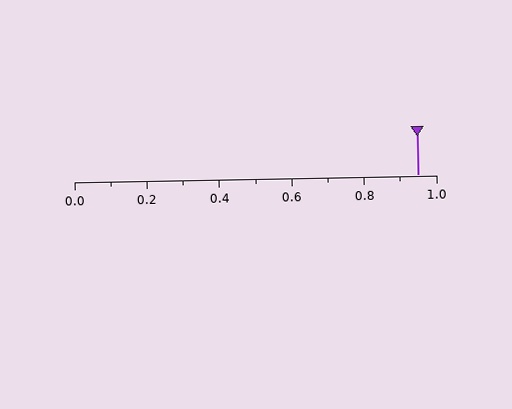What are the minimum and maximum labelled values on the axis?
The axis runs from 0.0 to 1.0.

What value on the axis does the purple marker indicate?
The marker indicates approximately 0.95.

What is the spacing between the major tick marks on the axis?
The major ticks are spaced 0.2 apart.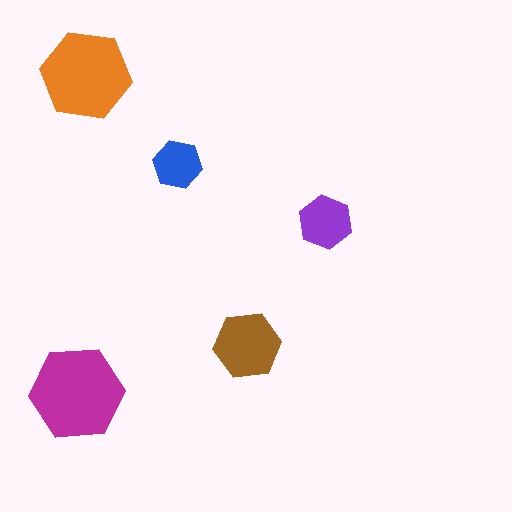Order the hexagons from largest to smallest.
the magenta one, the orange one, the brown one, the purple one, the blue one.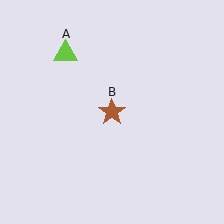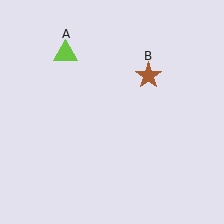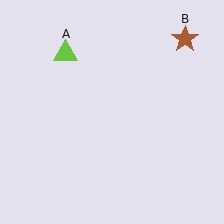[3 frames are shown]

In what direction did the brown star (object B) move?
The brown star (object B) moved up and to the right.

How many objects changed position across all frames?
1 object changed position: brown star (object B).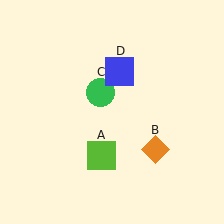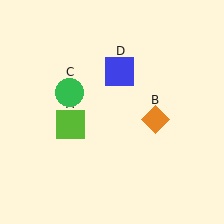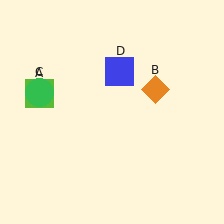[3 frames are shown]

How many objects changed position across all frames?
3 objects changed position: lime square (object A), orange diamond (object B), green circle (object C).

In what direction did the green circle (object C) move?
The green circle (object C) moved left.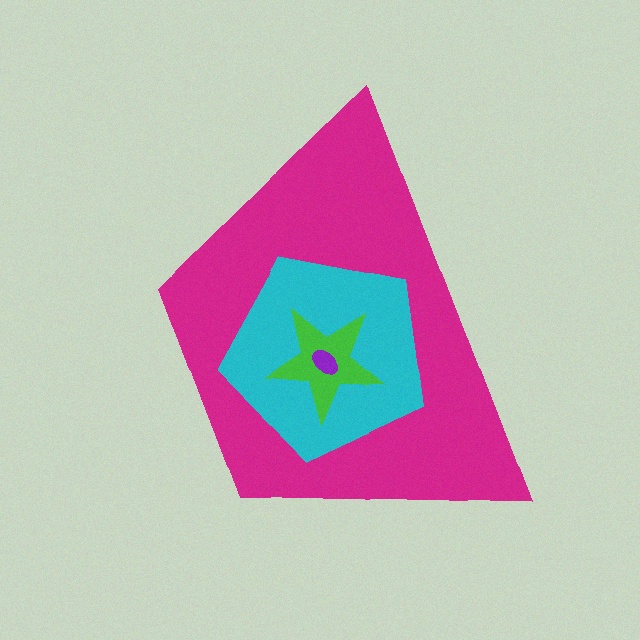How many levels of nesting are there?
4.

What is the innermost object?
The purple ellipse.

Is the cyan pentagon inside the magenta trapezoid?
Yes.